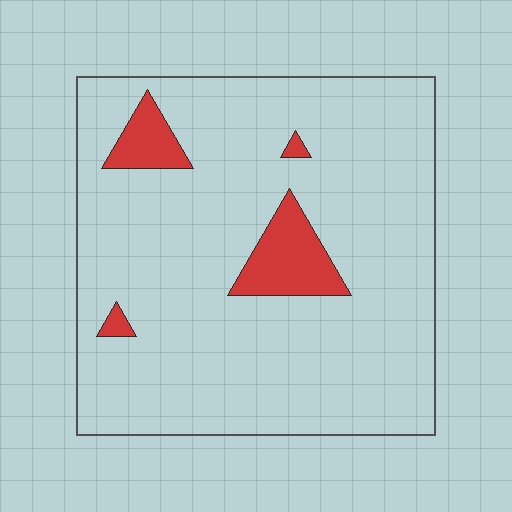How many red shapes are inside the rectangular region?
4.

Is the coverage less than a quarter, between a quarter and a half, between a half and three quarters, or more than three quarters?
Less than a quarter.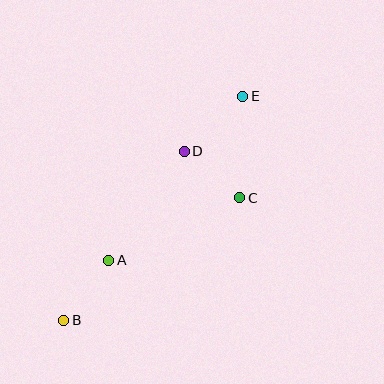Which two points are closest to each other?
Points C and D are closest to each other.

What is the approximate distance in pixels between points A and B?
The distance between A and B is approximately 75 pixels.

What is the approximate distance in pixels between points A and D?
The distance between A and D is approximately 132 pixels.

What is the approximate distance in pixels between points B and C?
The distance between B and C is approximately 214 pixels.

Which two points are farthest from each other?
Points B and E are farthest from each other.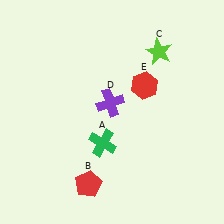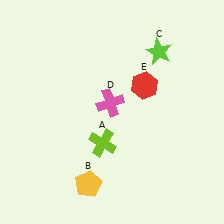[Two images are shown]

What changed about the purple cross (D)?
In Image 1, D is purple. In Image 2, it changed to pink.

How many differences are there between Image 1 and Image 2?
There are 3 differences between the two images.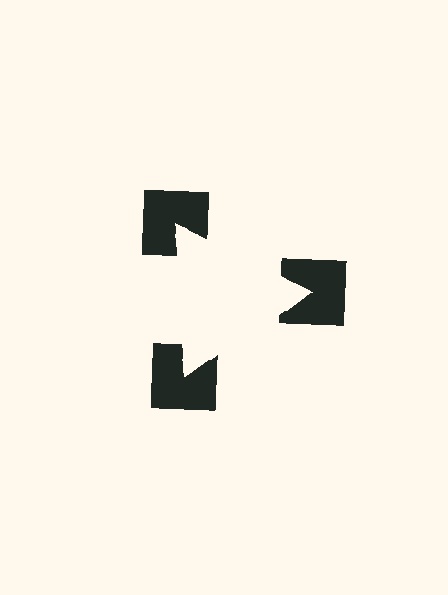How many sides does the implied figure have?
3 sides.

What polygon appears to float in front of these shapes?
An illusory triangle — its edges are inferred from the aligned wedge cuts in the notched squares, not physically drawn.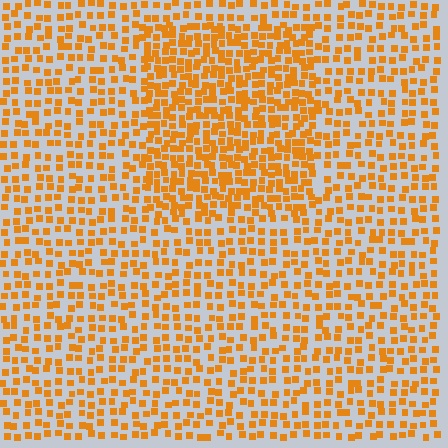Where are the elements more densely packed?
The elements are more densely packed inside the rectangle boundary.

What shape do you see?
I see a rectangle.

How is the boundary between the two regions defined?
The boundary is defined by a change in element density (approximately 1.8x ratio). All elements are the same color, size, and shape.